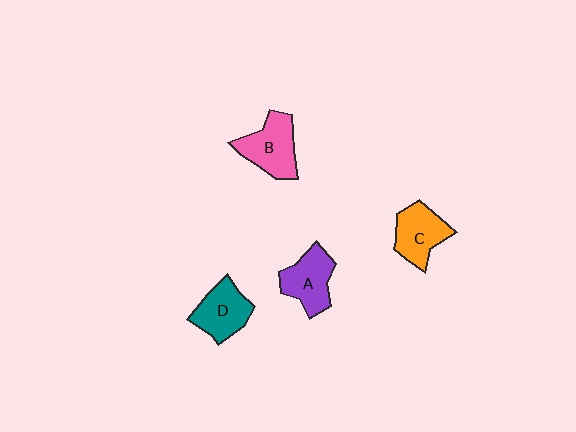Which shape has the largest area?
Shape B (pink).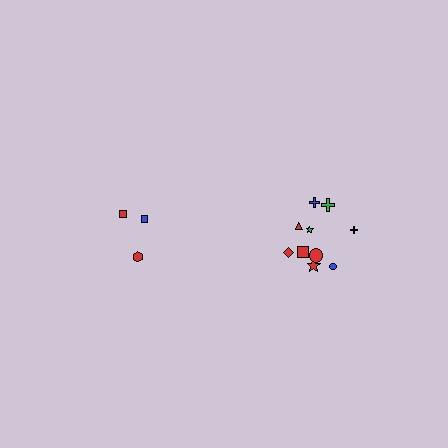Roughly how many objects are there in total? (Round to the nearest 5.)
Roughly 15 objects in total.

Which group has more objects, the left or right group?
The right group.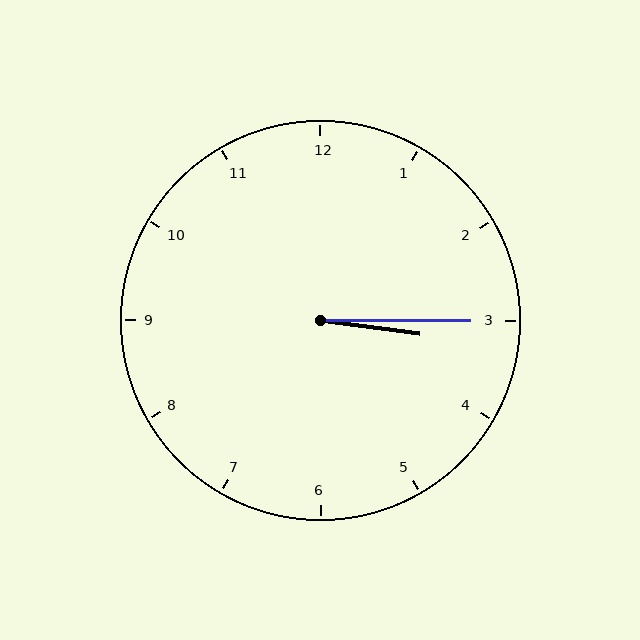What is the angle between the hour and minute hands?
Approximately 8 degrees.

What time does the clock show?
3:15.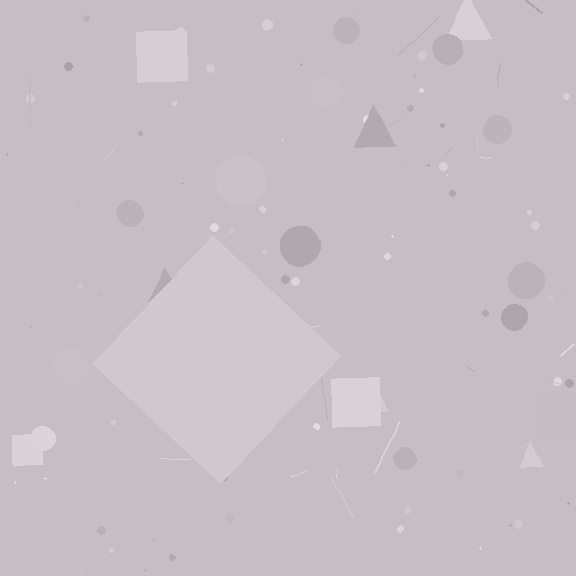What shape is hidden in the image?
A diamond is hidden in the image.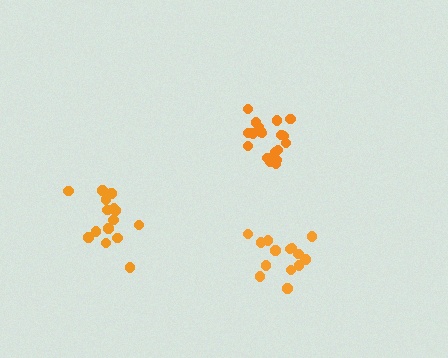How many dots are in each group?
Group 1: 14 dots, Group 2: 19 dots, Group 3: 16 dots (49 total).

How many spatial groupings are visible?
There are 3 spatial groupings.